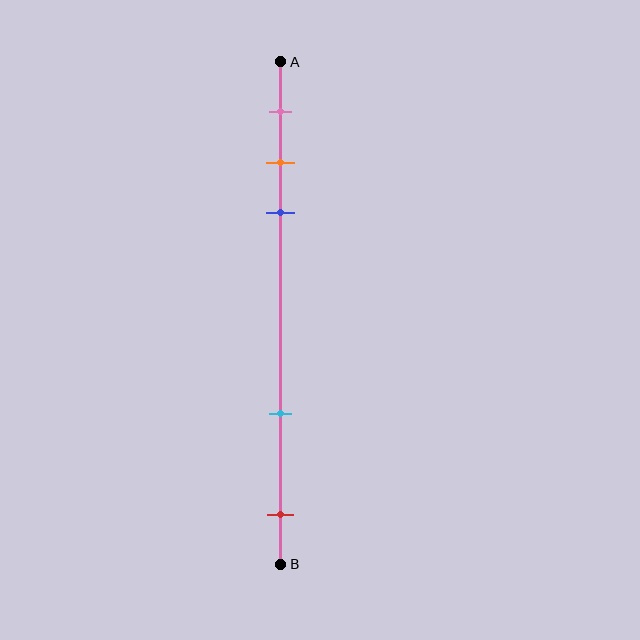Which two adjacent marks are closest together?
The orange and blue marks are the closest adjacent pair.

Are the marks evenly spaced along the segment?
No, the marks are not evenly spaced.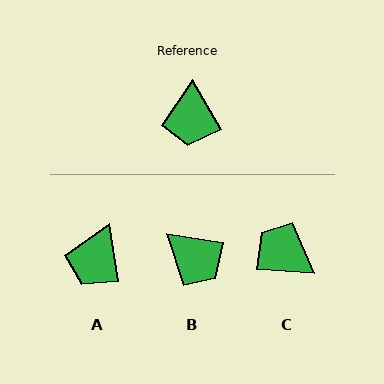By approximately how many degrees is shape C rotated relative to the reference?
Approximately 123 degrees clockwise.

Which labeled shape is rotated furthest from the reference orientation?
C, about 123 degrees away.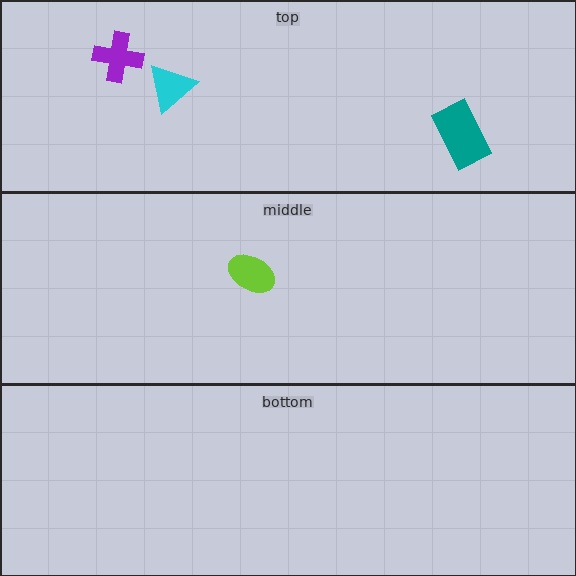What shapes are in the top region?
The purple cross, the cyan triangle, the teal rectangle.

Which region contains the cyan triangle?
The top region.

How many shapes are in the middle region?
1.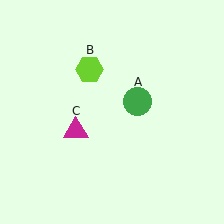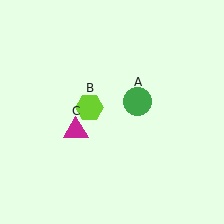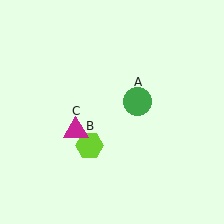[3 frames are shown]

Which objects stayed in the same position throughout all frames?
Green circle (object A) and magenta triangle (object C) remained stationary.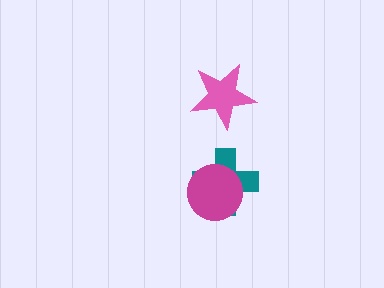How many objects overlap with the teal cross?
1 object overlaps with the teal cross.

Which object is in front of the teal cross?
The magenta circle is in front of the teal cross.